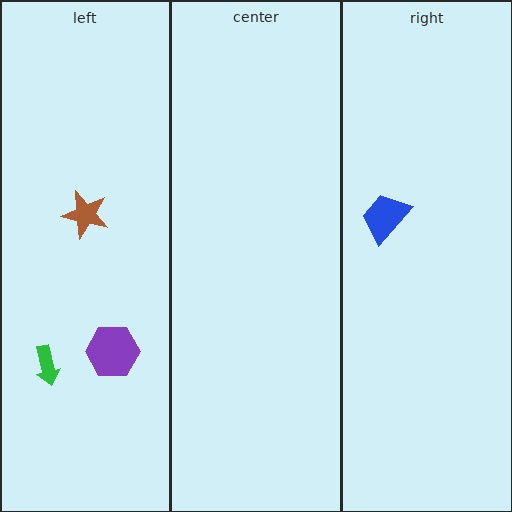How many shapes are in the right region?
1.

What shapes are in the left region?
The green arrow, the brown star, the purple hexagon.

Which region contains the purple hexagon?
The left region.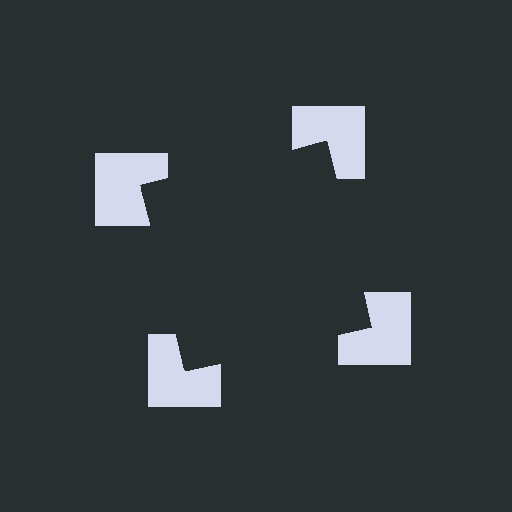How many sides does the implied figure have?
4 sides.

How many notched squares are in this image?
There are 4 — one at each vertex of the illusory square.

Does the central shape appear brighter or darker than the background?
It typically appears slightly darker than the background, even though no actual brightness change is drawn.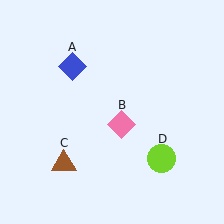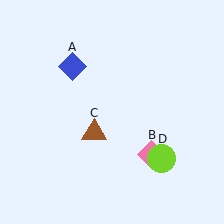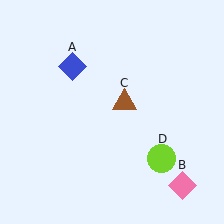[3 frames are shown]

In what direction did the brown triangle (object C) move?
The brown triangle (object C) moved up and to the right.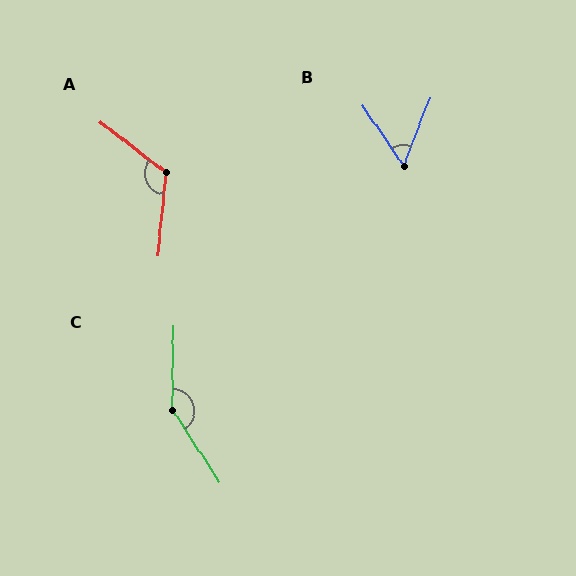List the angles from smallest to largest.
B (56°), A (122°), C (146°).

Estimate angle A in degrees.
Approximately 122 degrees.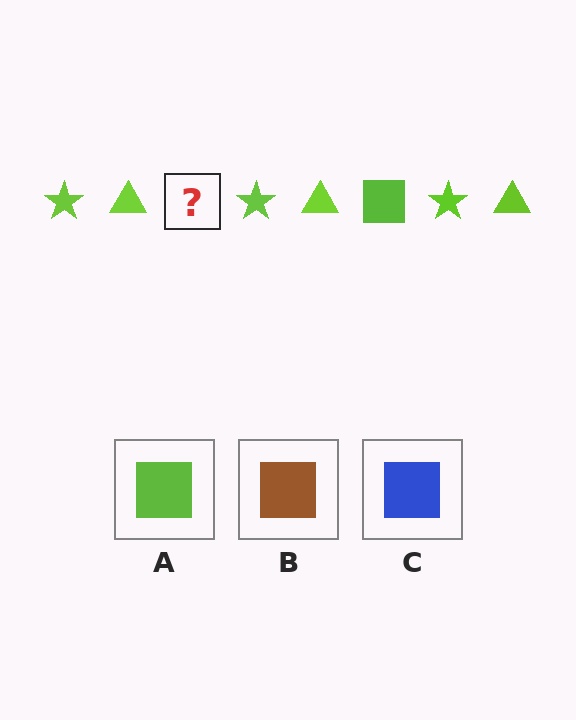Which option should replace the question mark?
Option A.